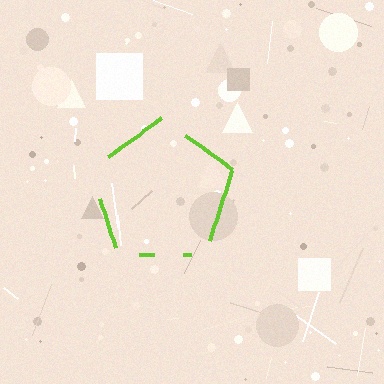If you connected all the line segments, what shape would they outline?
They would outline a pentagon.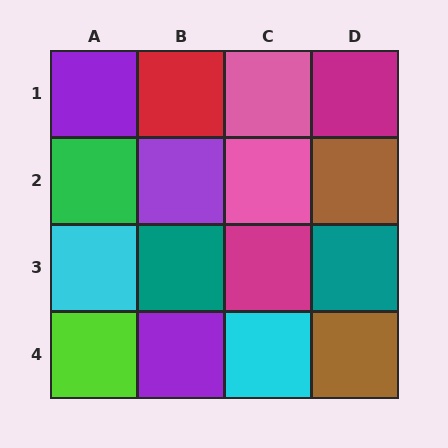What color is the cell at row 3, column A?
Cyan.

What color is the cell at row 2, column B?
Purple.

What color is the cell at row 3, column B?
Teal.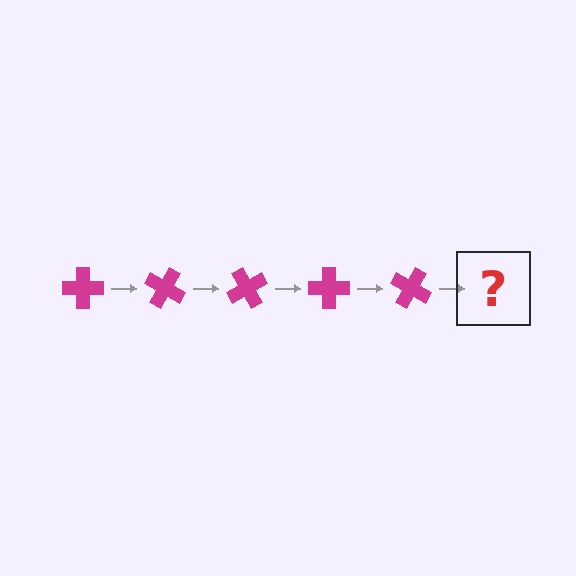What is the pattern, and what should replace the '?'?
The pattern is that the cross rotates 30 degrees each step. The '?' should be a magenta cross rotated 150 degrees.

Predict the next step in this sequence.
The next step is a magenta cross rotated 150 degrees.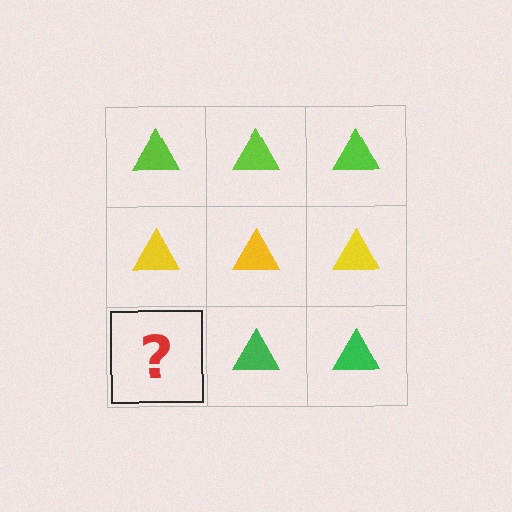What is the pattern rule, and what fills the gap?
The rule is that each row has a consistent color. The gap should be filled with a green triangle.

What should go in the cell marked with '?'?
The missing cell should contain a green triangle.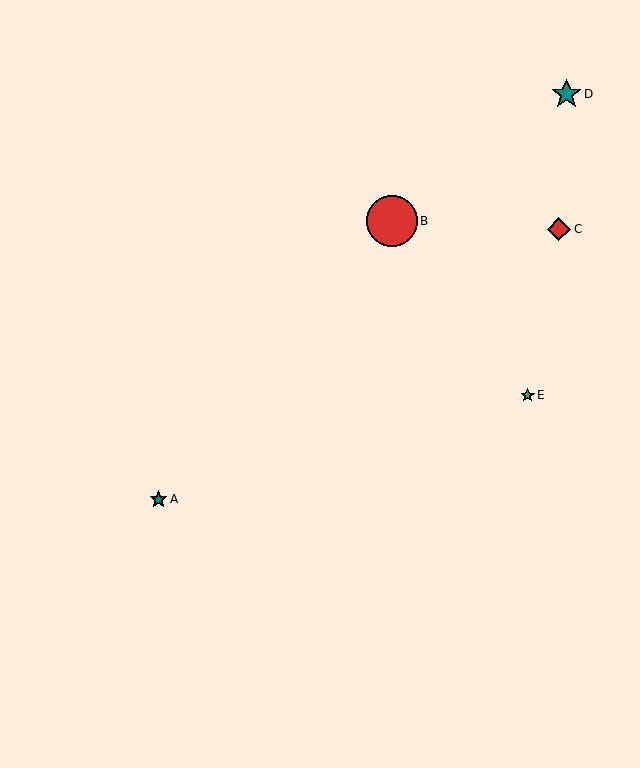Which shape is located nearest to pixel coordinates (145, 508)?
The teal star (labeled A) at (159, 499) is nearest to that location.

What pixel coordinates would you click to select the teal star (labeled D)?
Click at (566, 94) to select the teal star D.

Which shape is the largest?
The red circle (labeled B) is the largest.